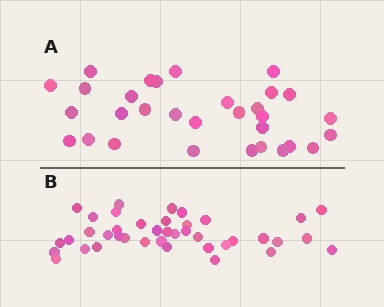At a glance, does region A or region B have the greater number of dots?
Region B (the bottom region) has more dots.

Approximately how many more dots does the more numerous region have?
Region B has roughly 8 or so more dots than region A.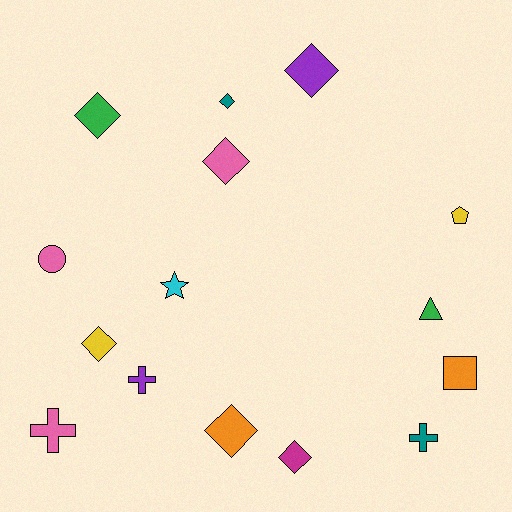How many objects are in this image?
There are 15 objects.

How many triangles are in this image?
There is 1 triangle.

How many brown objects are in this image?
There are no brown objects.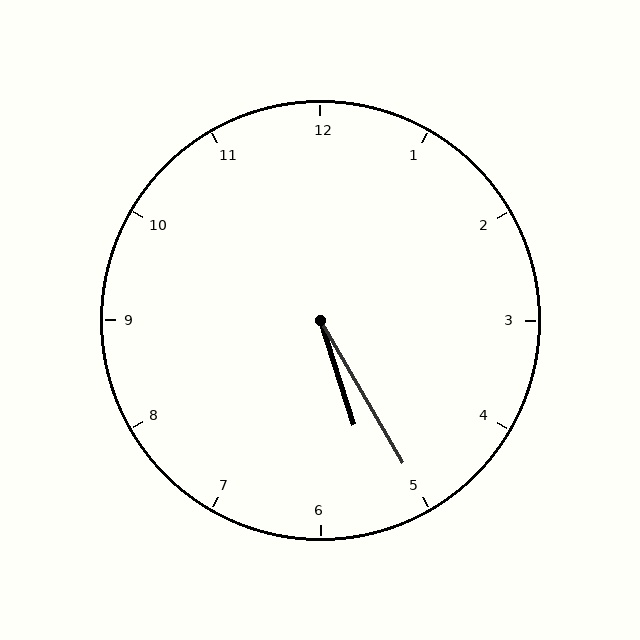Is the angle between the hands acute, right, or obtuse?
It is acute.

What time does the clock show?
5:25.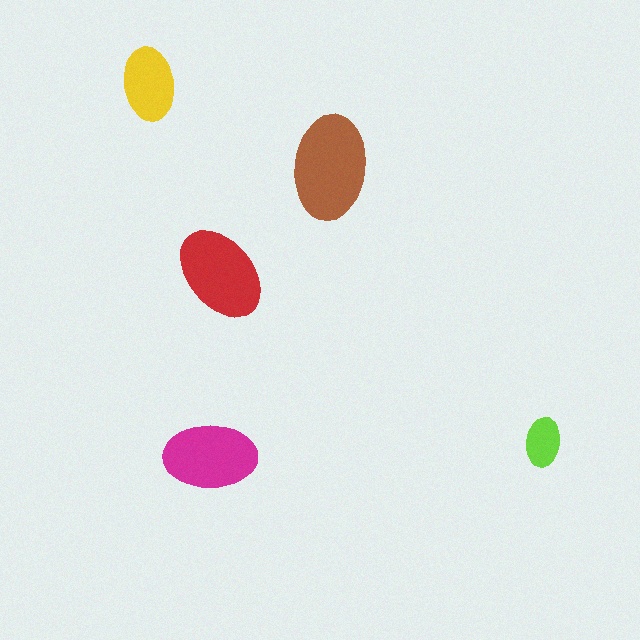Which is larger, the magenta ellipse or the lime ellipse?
The magenta one.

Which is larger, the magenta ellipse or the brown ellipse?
The brown one.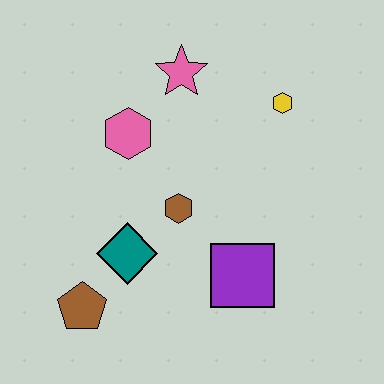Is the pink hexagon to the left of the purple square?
Yes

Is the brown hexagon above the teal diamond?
Yes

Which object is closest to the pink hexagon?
The pink star is closest to the pink hexagon.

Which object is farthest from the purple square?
The pink star is farthest from the purple square.